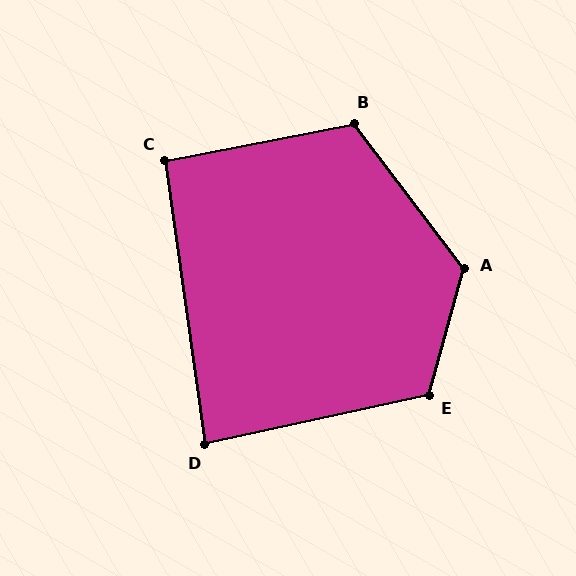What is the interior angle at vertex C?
Approximately 93 degrees (approximately right).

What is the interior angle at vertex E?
Approximately 118 degrees (obtuse).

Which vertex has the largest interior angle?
A, at approximately 127 degrees.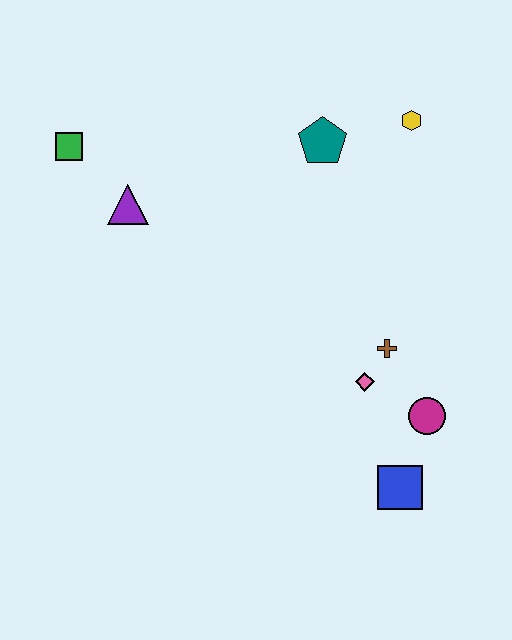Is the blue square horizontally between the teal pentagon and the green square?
No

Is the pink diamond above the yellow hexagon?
No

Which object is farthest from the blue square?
The green square is farthest from the blue square.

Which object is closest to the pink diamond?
The brown cross is closest to the pink diamond.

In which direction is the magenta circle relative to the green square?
The magenta circle is to the right of the green square.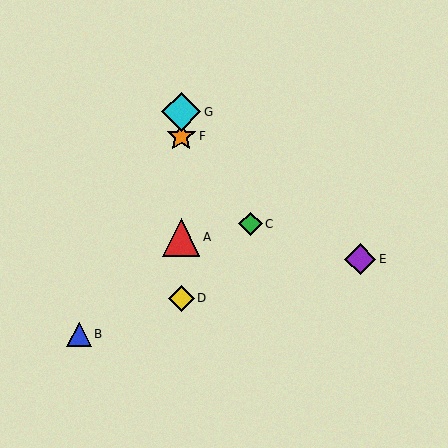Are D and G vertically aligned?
Yes, both are at x≈181.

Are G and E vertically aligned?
No, G is at x≈181 and E is at x≈360.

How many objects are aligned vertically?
4 objects (A, D, F, G) are aligned vertically.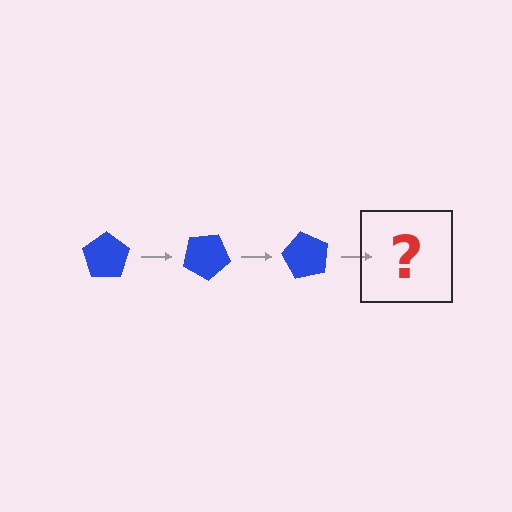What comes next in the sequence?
The next element should be a blue pentagon rotated 90 degrees.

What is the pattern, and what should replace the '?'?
The pattern is that the pentagon rotates 30 degrees each step. The '?' should be a blue pentagon rotated 90 degrees.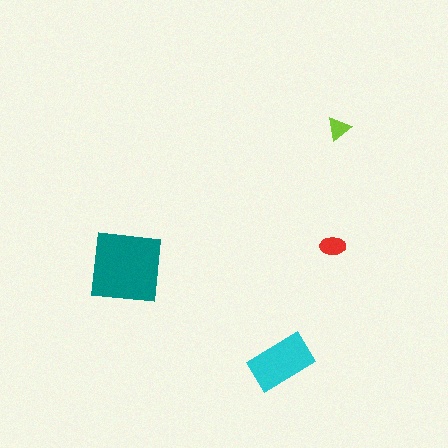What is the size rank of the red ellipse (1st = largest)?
3rd.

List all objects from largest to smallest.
The teal square, the cyan rectangle, the red ellipse, the lime triangle.